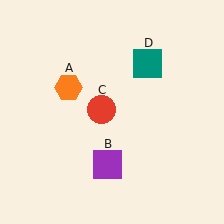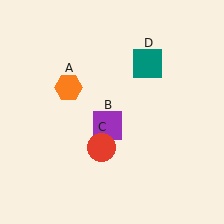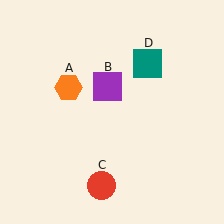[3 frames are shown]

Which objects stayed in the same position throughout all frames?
Orange hexagon (object A) and teal square (object D) remained stationary.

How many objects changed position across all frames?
2 objects changed position: purple square (object B), red circle (object C).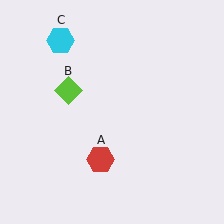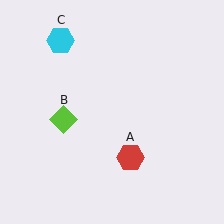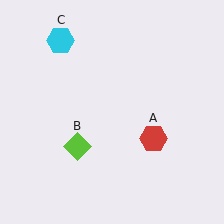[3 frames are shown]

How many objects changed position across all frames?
2 objects changed position: red hexagon (object A), lime diamond (object B).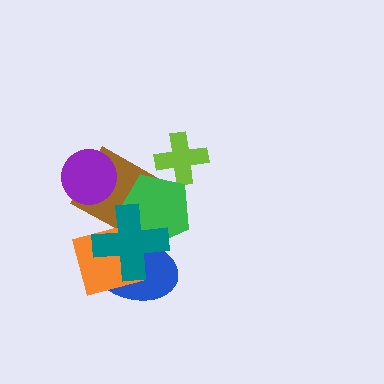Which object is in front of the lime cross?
The green pentagon is in front of the lime cross.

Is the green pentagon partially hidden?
Yes, it is partially covered by another shape.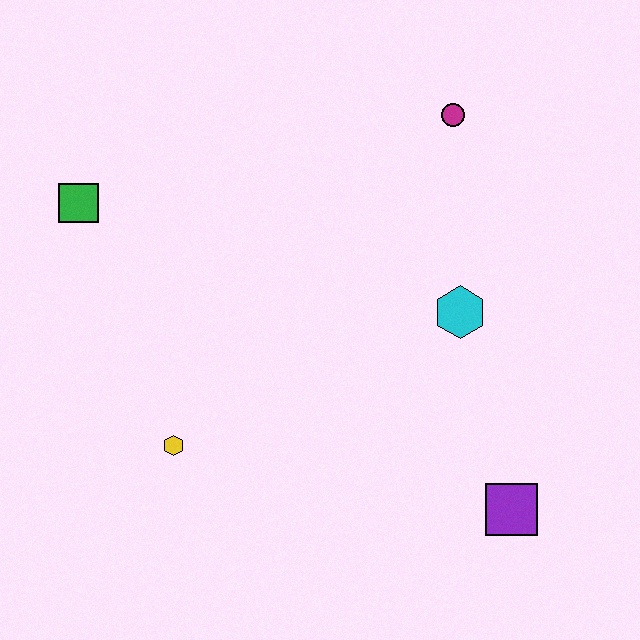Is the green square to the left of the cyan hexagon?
Yes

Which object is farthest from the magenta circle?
The yellow hexagon is farthest from the magenta circle.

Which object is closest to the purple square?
The cyan hexagon is closest to the purple square.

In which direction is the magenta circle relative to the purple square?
The magenta circle is above the purple square.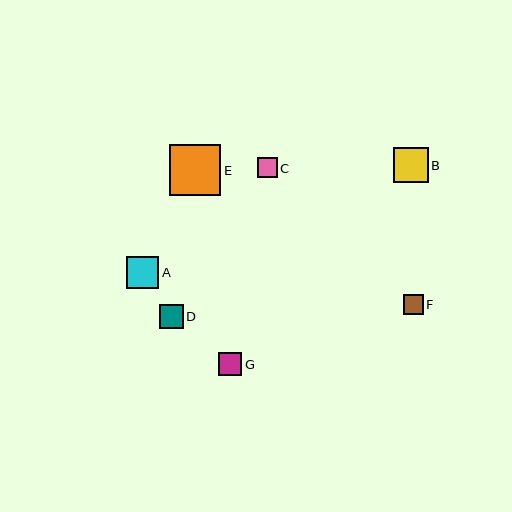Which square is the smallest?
Square C is the smallest with a size of approximately 20 pixels.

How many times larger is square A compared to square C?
Square A is approximately 1.6 times the size of square C.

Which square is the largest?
Square E is the largest with a size of approximately 51 pixels.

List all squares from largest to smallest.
From largest to smallest: E, B, A, D, G, F, C.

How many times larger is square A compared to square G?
Square A is approximately 1.4 times the size of square G.